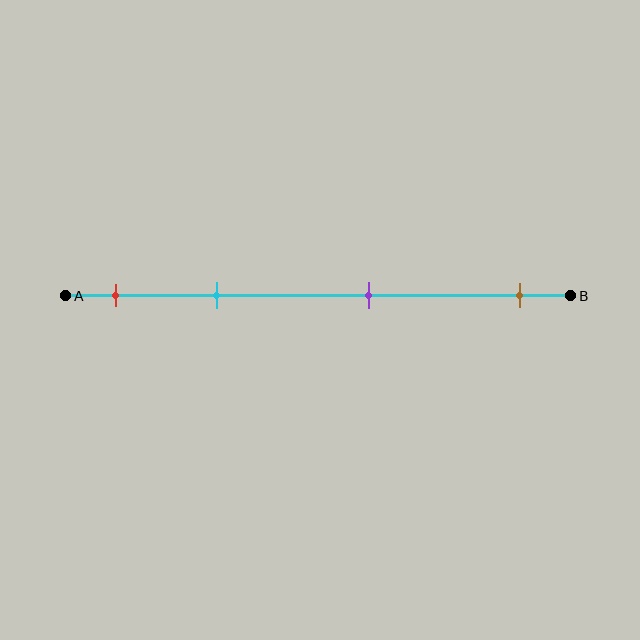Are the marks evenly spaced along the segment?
No, the marks are not evenly spaced.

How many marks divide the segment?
There are 4 marks dividing the segment.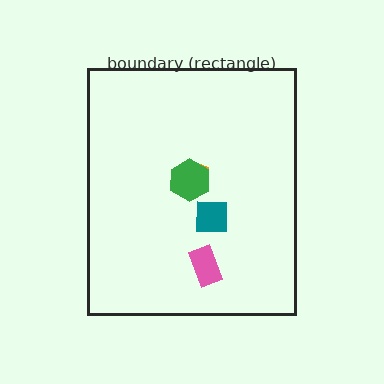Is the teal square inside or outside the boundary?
Inside.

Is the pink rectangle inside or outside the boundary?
Inside.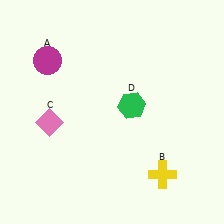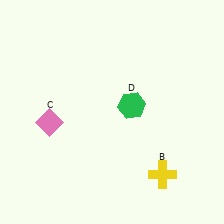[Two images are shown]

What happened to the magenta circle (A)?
The magenta circle (A) was removed in Image 2. It was in the top-left area of Image 1.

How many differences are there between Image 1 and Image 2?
There is 1 difference between the two images.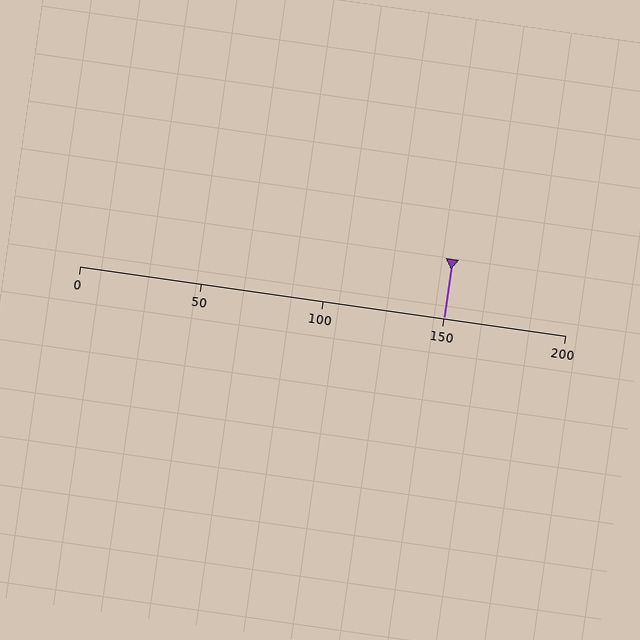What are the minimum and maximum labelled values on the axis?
The axis runs from 0 to 200.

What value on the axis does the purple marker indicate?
The marker indicates approximately 150.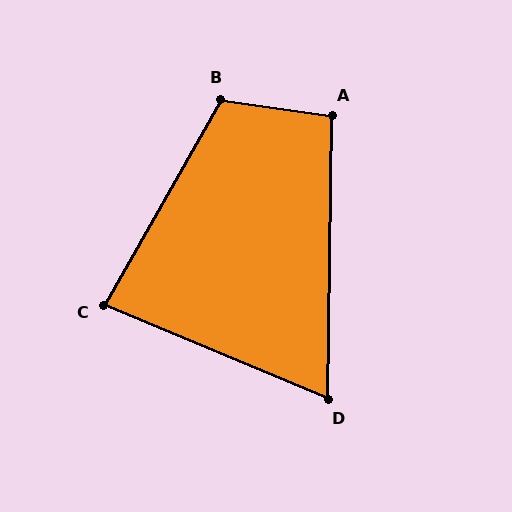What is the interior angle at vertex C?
Approximately 83 degrees (acute).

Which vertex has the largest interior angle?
B, at approximately 112 degrees.